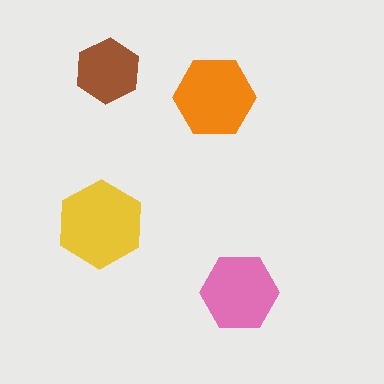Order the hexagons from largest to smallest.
the yellow one, the orange one, the pink one, the brown one.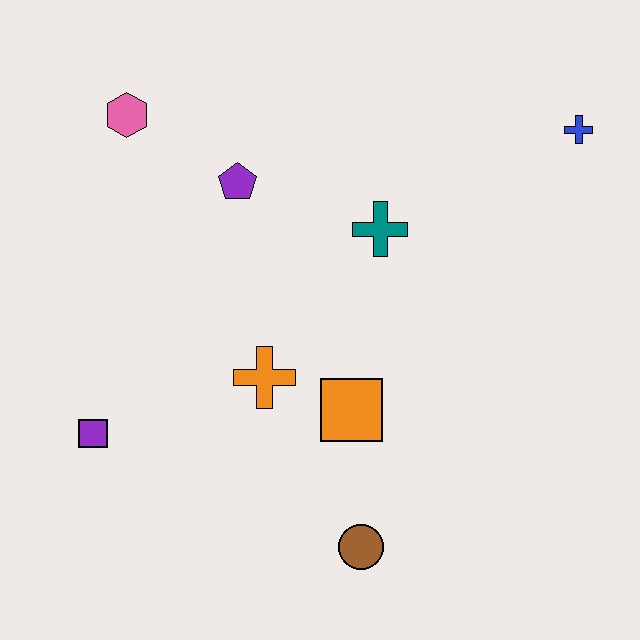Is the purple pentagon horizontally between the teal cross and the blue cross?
No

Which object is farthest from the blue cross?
The purple square is farthest from the blue cross.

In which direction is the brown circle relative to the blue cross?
The brown circle is below the blue cross.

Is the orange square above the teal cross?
No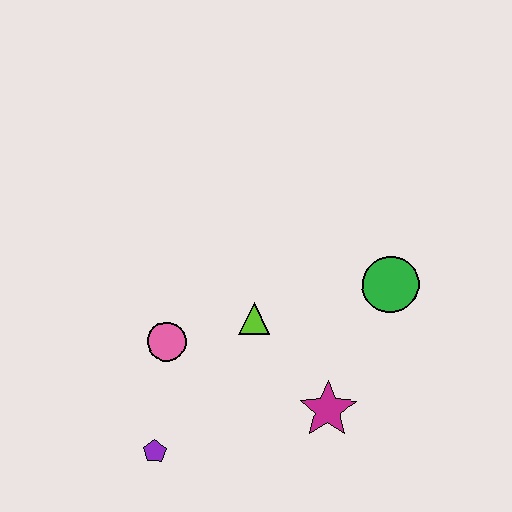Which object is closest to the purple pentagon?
The pink circle is closest to the purple pentagon.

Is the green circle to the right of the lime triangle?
Yes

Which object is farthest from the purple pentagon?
The green circle is farthest from the purple pentagon.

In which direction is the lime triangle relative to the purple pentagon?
The lime triangle is above the purple pentagon.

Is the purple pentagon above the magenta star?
No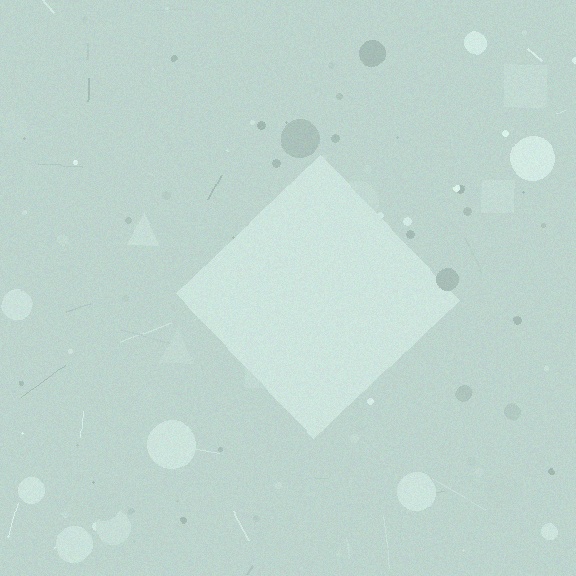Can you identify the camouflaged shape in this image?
The camouflaged shape is a diamond.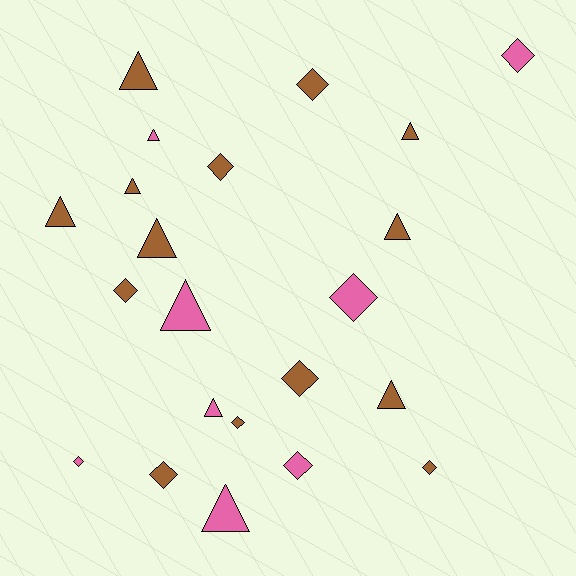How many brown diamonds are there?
There are 7 brown diamonds.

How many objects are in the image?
There are 22 objects.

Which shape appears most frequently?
Diamond, with 11 objects.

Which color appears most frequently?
Brown, with 14 objects.